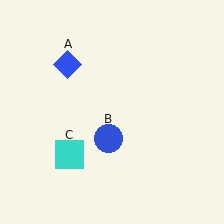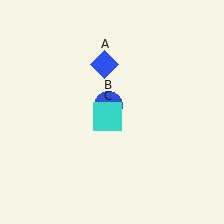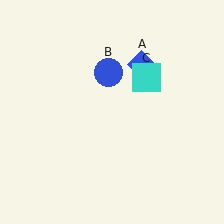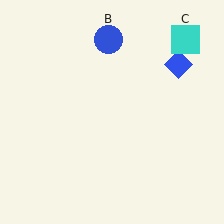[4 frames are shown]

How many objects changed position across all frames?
3 objects changed position: blue diamond (object A), blue circle (object B), cyan square (object C).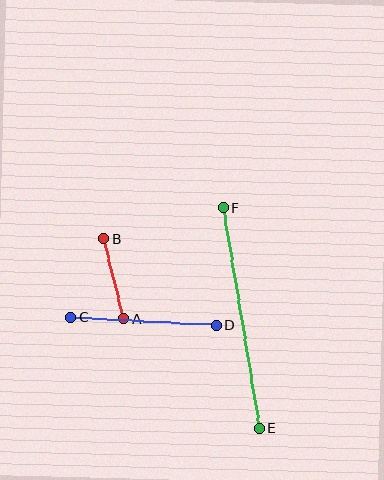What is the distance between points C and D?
The distance is approximately 146 pixels.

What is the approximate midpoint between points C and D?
The midpoint is at approximately (143, 321) pixels.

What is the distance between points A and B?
The distance is approximately 82 pixels.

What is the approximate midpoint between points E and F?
The midpoint is at approximately (241, 318) pixels.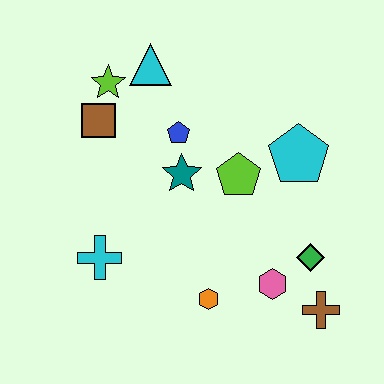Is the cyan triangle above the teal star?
Yes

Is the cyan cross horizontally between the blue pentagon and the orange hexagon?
No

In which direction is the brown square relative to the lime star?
The brown square is below the lime star.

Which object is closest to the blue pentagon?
The teal star is closest to the blue pentagon.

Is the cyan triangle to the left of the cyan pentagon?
Yes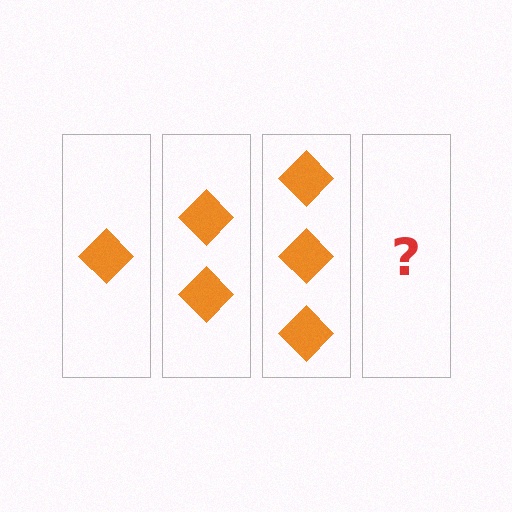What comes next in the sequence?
The next element should be 4 diamonds.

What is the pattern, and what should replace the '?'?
The pattern is that each step adds one more diamond. The '?' should be 4 diamonds.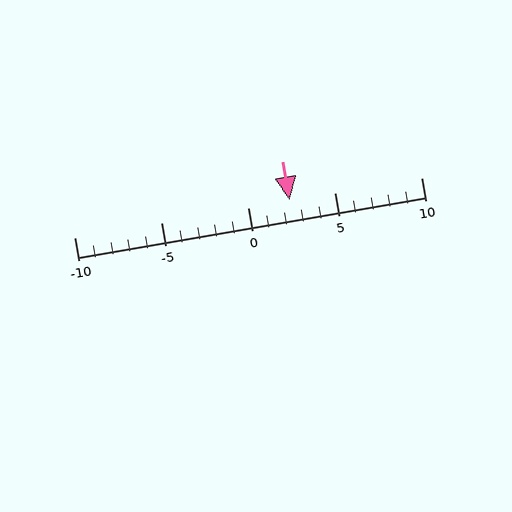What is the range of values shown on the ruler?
The ruler shows values from -10 to 10.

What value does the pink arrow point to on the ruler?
The pink arrow points to approximately 2.